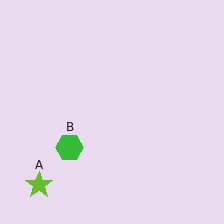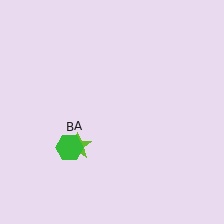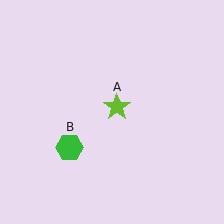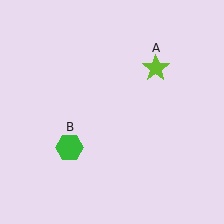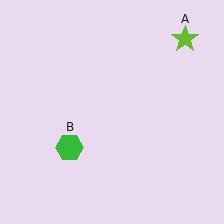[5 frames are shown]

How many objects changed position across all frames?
1 object changed position: lime star (object A).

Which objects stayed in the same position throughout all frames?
Green hexagon (object B) remained stationary.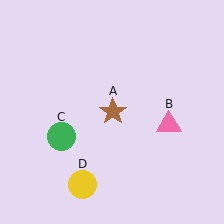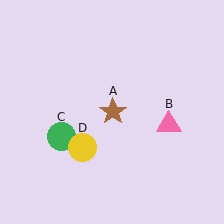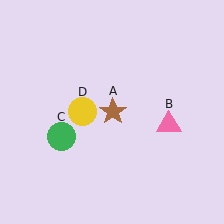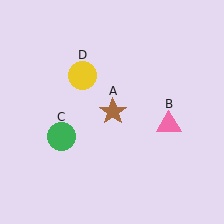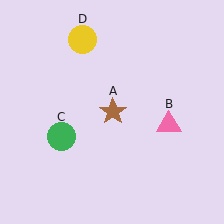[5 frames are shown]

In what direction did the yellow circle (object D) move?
The yellow circle (object D) moved up.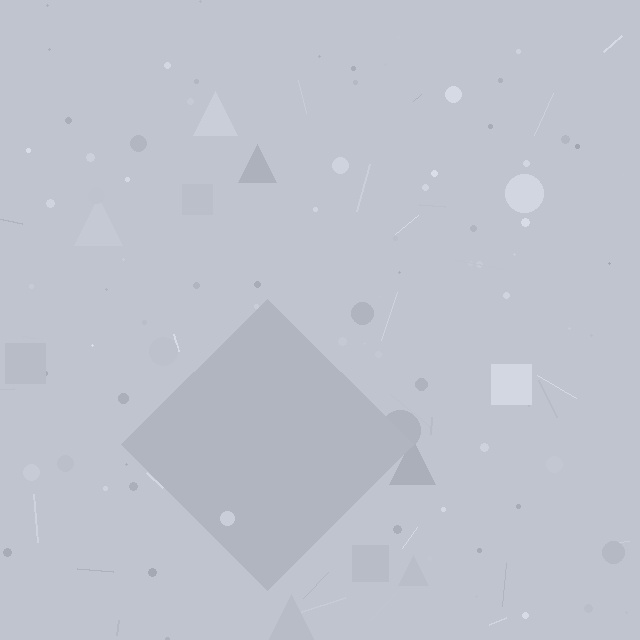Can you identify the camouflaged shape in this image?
The camouflaged shape is a diamond.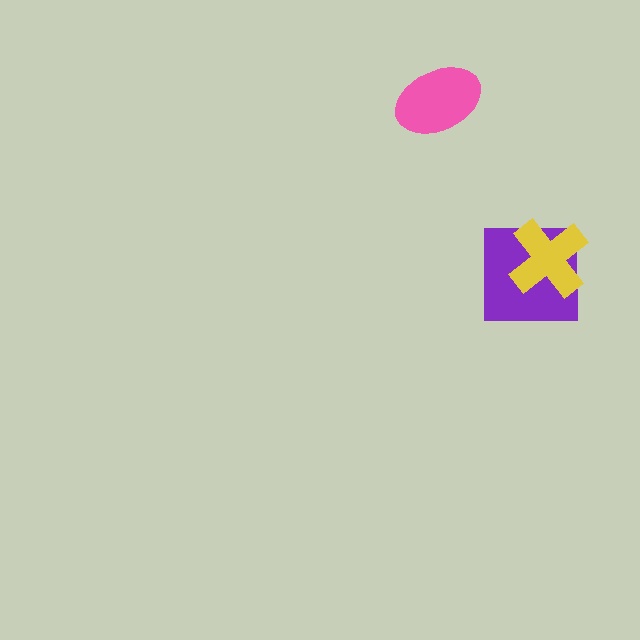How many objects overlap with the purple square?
1 object overlaps with the purple square.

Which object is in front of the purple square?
The yellow cross is in front of the purple square.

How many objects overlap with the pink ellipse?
0 objects overlap with the pink ellipse.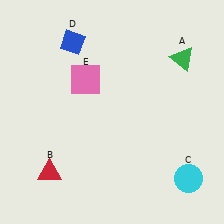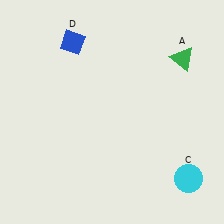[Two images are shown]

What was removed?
The pink square (E), the red triangle (B) were removed in Image 2.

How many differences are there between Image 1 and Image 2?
There are 2 differences between the two images.